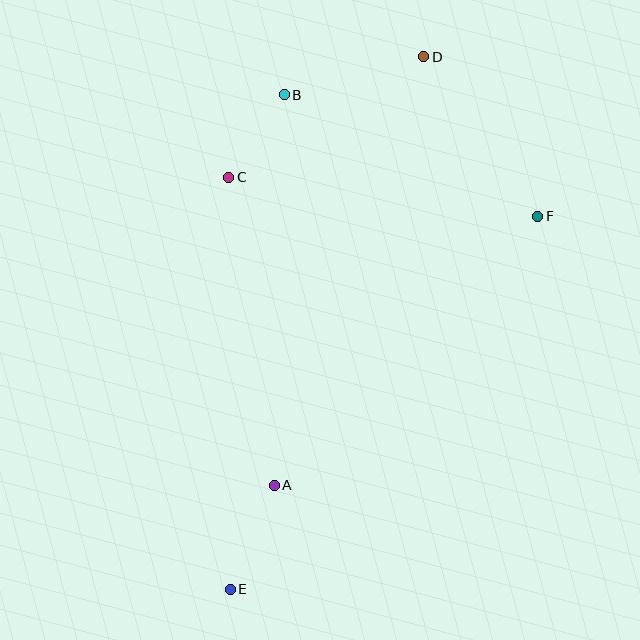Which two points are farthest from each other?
Points D and E are farthest from each other.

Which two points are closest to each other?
Points B and C are closest to each other.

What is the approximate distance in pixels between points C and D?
The distance between C and D is approximately 229 pixels.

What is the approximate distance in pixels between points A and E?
The distance between A and E is approximately 113 pixels.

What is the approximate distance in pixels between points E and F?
The distance between E and F is approximately 484 pixels.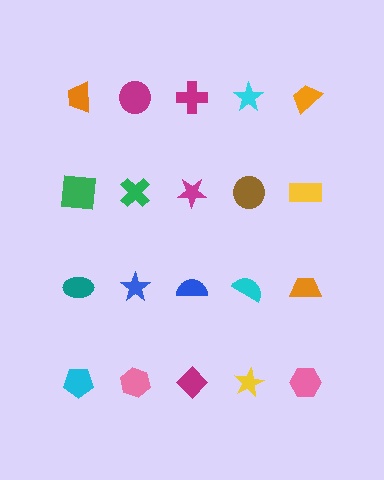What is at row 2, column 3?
A magenta star.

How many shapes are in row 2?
5 shapes.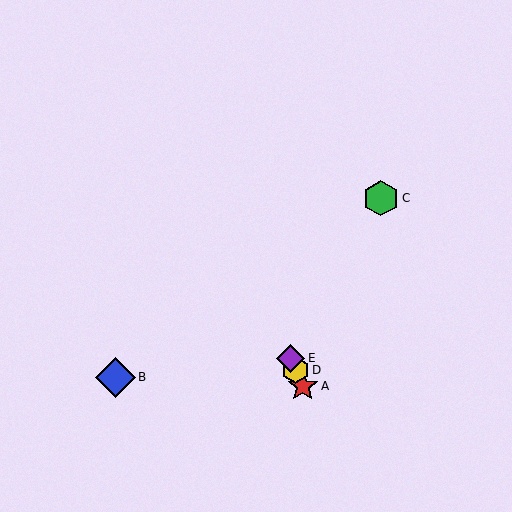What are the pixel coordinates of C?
Object C is at (381, 198).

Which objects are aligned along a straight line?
Objects A, D, E are aligned along a straight line.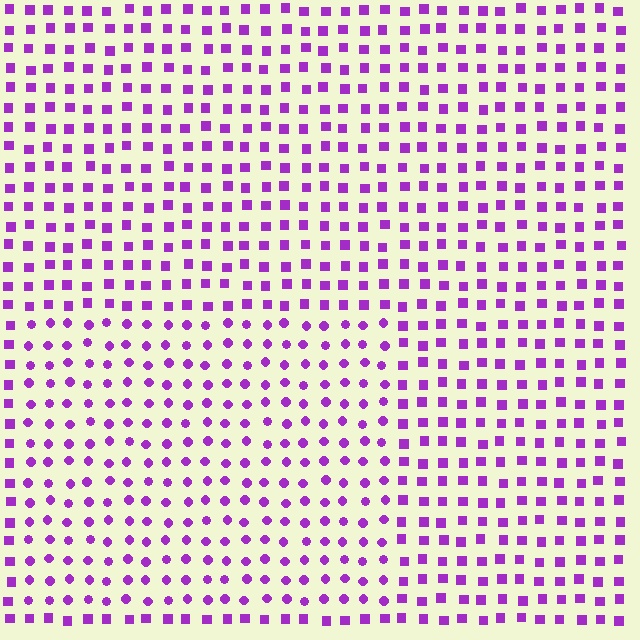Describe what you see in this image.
The image is filled with small purple elements arranged in a uniform grid. A rectangle-shaped region contains circles, while the surrounding area contains squares. The boundary is defined purely by the change in element shape.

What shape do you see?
I see a rectangle.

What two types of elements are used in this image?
The image uses circles inside the rectangle region and squares outside it.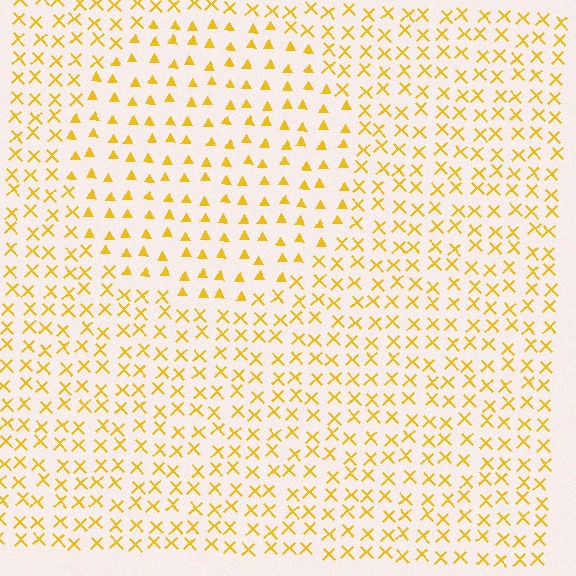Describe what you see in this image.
The image is filled with small yellow elements arranged in a uniform grid. A circle-shaped region contains triangles, while the surrounding area contains X marks. The boundary is defined purely by the change in element shape.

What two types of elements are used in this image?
The image uses triangles inside the circle region and X marks outside it.